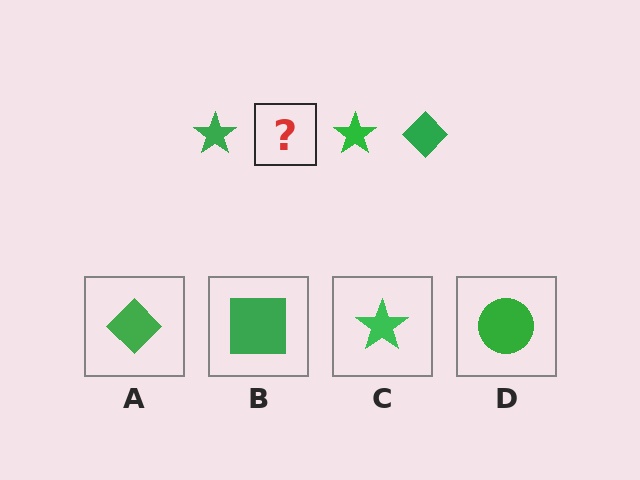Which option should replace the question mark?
Option A.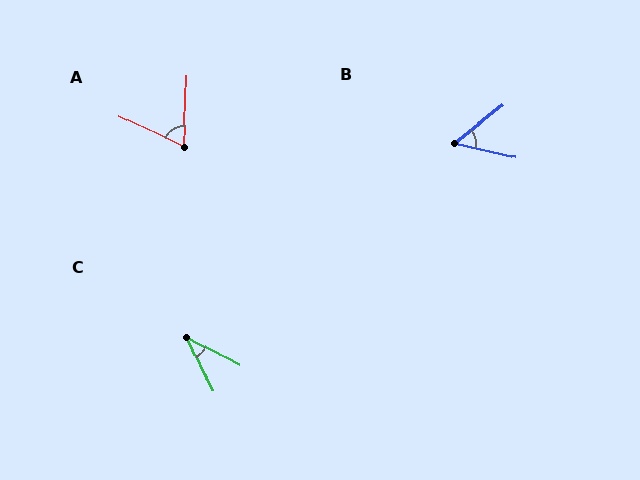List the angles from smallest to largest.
C (36°), B (51°), A (67°).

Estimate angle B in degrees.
Approximately 51 degrees.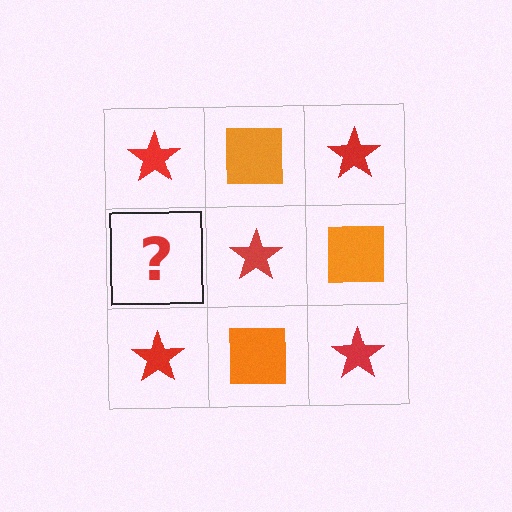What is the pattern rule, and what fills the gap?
The rule is that it alternates red star and orange square in a checkerboard pattern. The gap should be filled with an orange square.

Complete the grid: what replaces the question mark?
The question mark should be replaced with an orange square.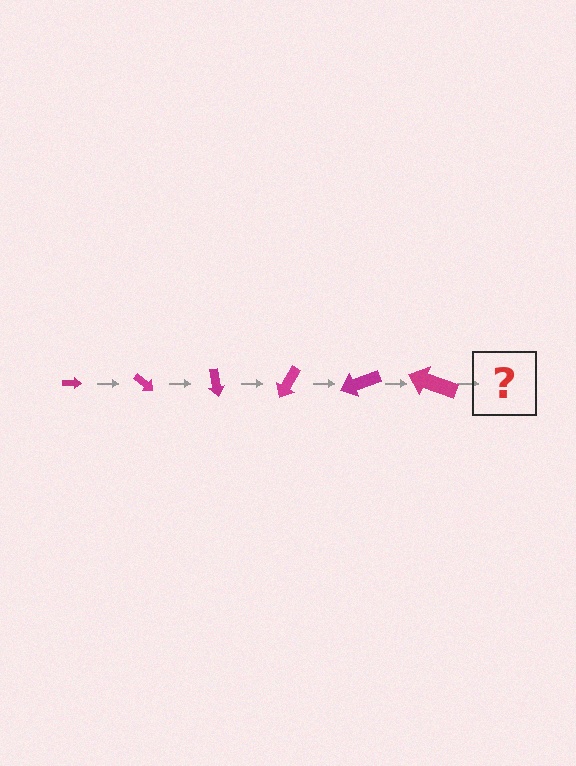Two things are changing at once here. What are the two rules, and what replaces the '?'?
The two rules are that the arrow grows larger each step and it rotates 40 degrees each step. The '?' should be an arrow, larger than the previous one and rotated 240 degrees from the start.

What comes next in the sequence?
The next element should be an arrow, larger than the previous one and rotated 240 degrees from the start.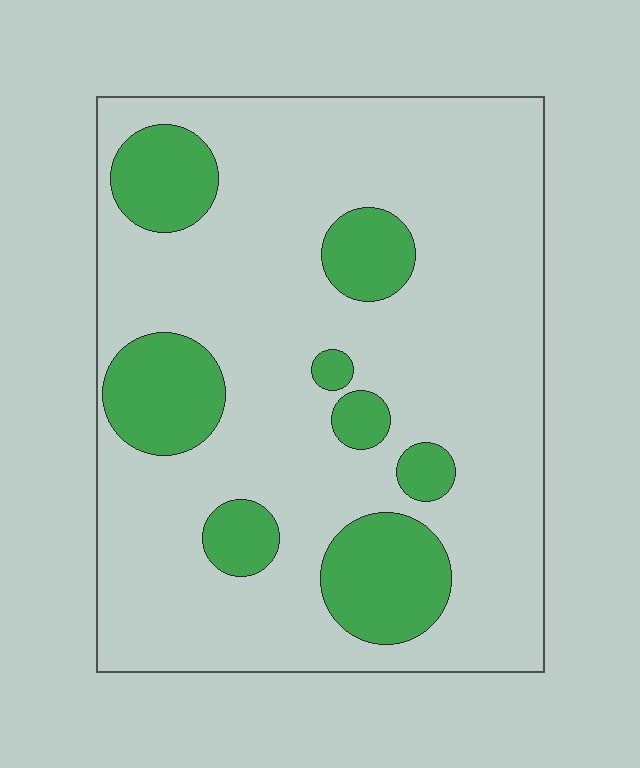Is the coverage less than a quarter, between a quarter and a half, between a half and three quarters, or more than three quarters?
Less than a quarter.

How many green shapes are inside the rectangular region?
8.